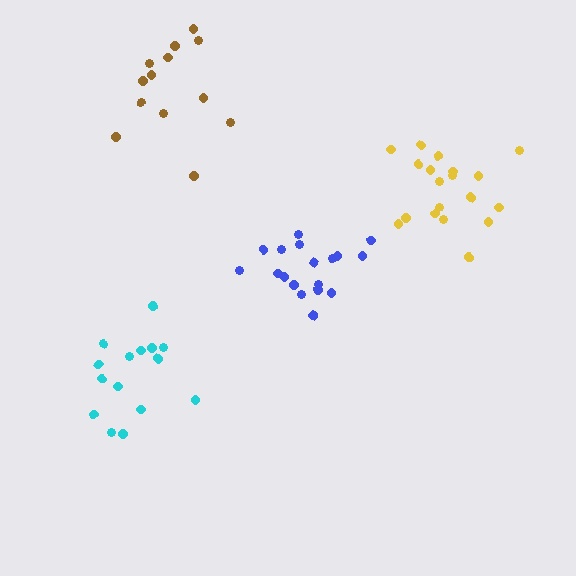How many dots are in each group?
Group 1: 19 dots, Group 2: 13 dots, Group 3: 15 dots, Group 4: 19 dots (66 total).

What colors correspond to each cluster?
The clusters are colored: yellow, brown, cyan, blue.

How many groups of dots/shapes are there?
There are 4 groups.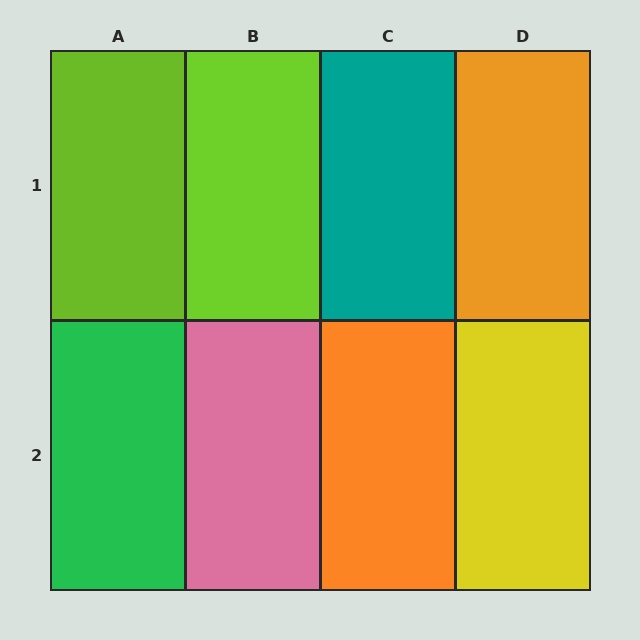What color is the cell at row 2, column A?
Green.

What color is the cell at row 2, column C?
Orange.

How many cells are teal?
1 cell is teal.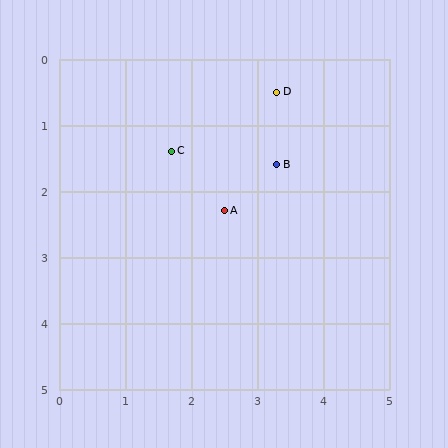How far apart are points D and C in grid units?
Points D and C are about 1.8 grid units apart.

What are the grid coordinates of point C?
Point C is at approximately (1.7, 1.4).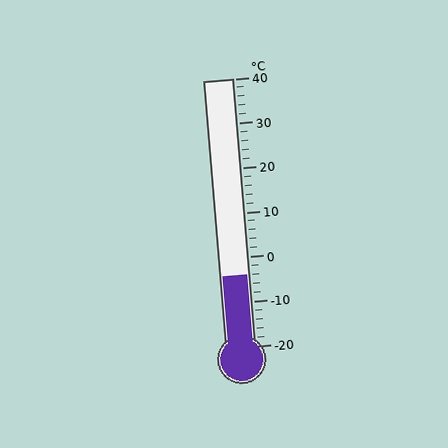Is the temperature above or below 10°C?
The temperature is below 10°C.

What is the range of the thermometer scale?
The thermometer scale ranges from -20°C to 40°C.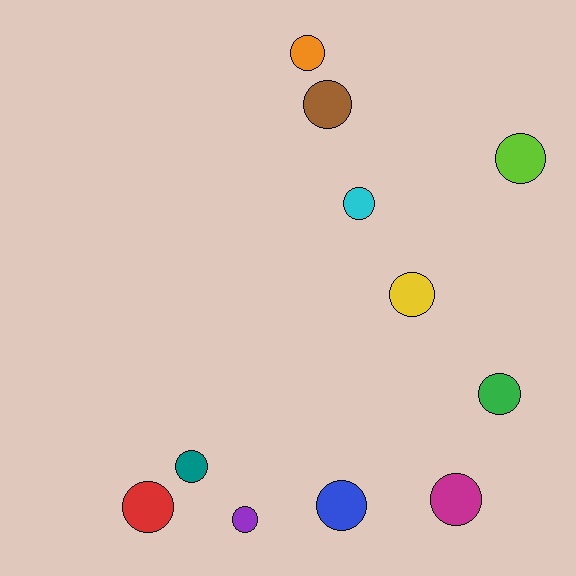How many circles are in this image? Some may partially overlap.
There are 11 circles.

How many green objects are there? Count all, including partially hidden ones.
There is 1 green object.